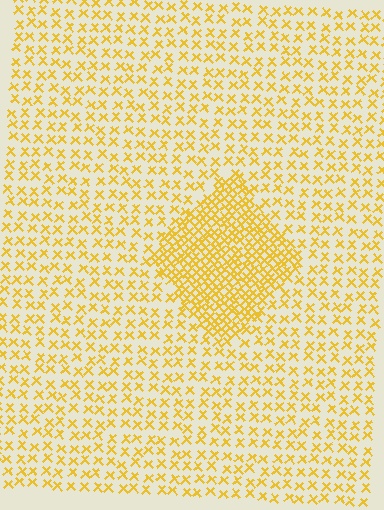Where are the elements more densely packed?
The elements are more densely packed inside the diamond boundary.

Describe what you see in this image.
The image contains small yellow elements arranged at two different densities. A diamond-shaped region is visible where the elements are more densely packed than the surrounding area.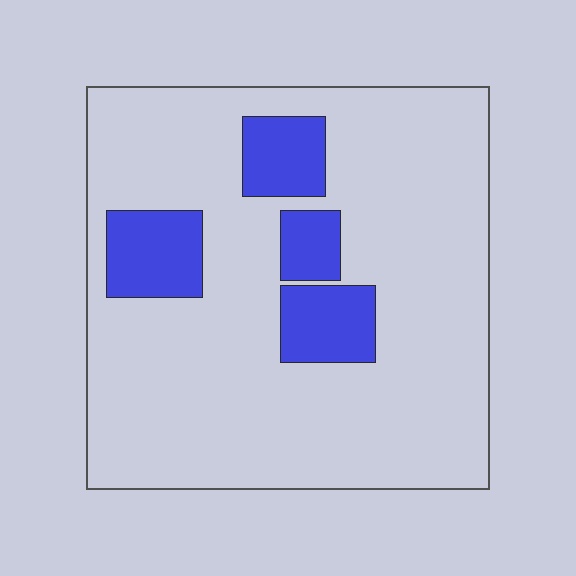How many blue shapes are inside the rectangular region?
4.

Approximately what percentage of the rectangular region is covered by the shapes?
Approximately 15%.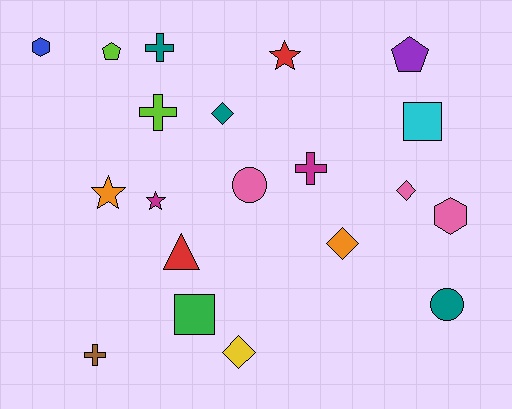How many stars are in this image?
There are 3 stars.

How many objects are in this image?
There are 20 objects.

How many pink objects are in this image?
There are 3 pink objects.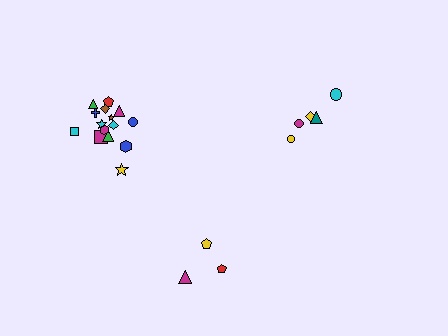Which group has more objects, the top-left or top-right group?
The top-left group.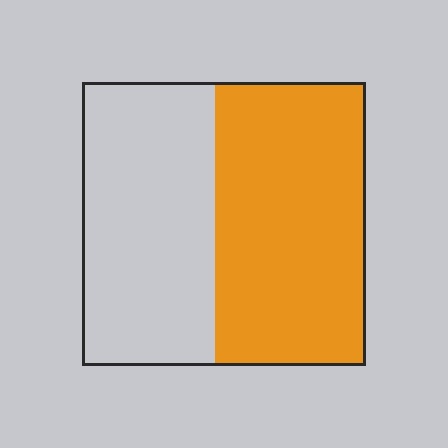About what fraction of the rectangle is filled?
About one half (1/2).